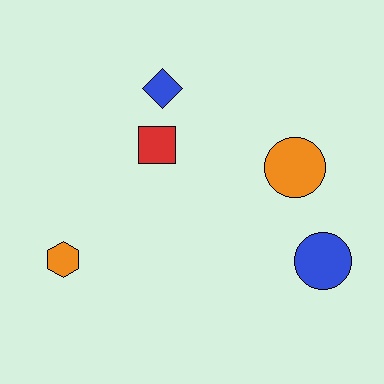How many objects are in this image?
There are 5 objects.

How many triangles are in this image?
There are no triangles.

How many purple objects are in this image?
There are no purple objects.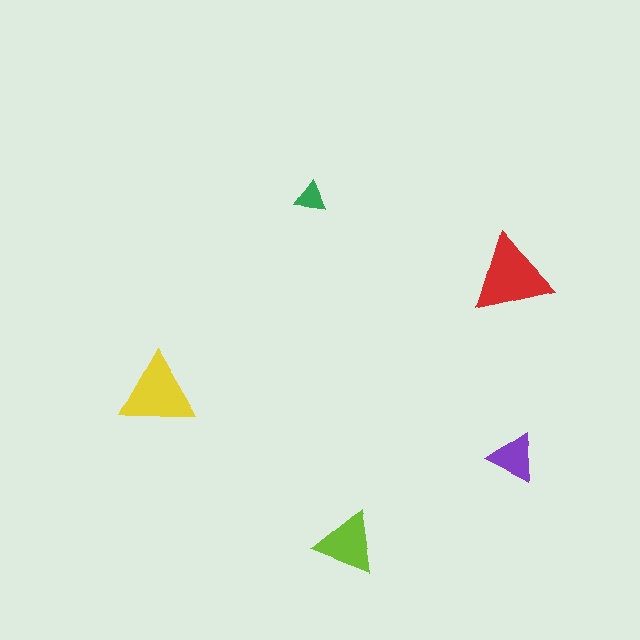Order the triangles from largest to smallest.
the red one, the yellow one, the lime one, the purple one, the green one.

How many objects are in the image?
There are 5 objects in the image.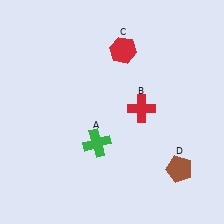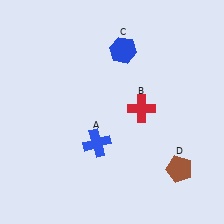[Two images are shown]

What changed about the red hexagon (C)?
In Image 1, C is red. In Image 2, it changed to blue.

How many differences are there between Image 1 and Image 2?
There are 2 differences between the two images.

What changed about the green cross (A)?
In Image 1, A is green. In Image 2, it changed to blue.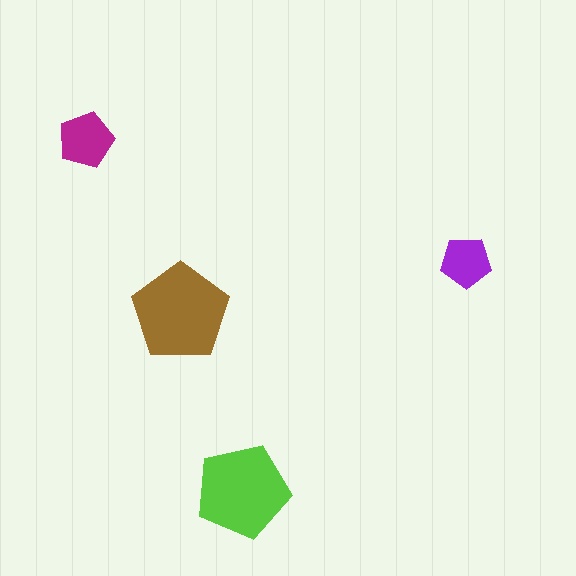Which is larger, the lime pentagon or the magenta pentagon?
The lime one.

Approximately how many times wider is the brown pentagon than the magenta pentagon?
About 1.5 times wider.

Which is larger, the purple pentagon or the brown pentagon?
The brown one.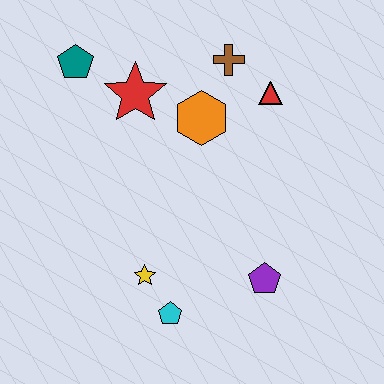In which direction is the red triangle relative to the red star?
The red triangle is to the right of the red star.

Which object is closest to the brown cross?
The red triangle is closest to the brown cross.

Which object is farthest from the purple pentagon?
The teal pentagon is farthest from the purple pentagon.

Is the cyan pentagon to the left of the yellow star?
No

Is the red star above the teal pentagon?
No